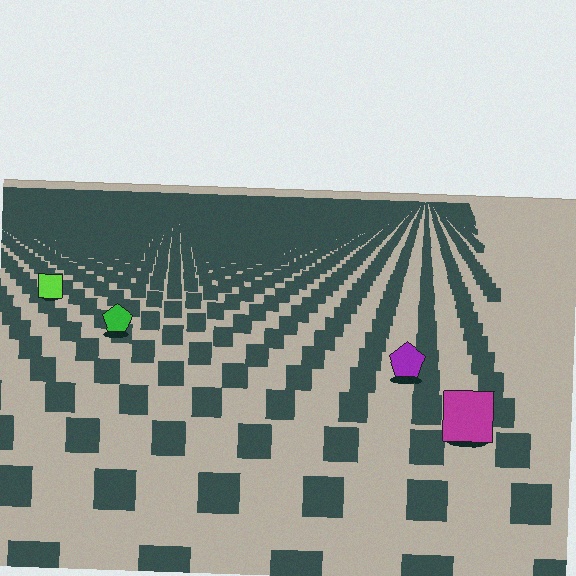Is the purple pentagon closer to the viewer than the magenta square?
No. The magenta square is closer — you can tell from the texture gradient: the ground texture is coarser near it.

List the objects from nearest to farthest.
From nearest to farthest: the magenta square, the purple pentagon, the green pentagon, the lime square.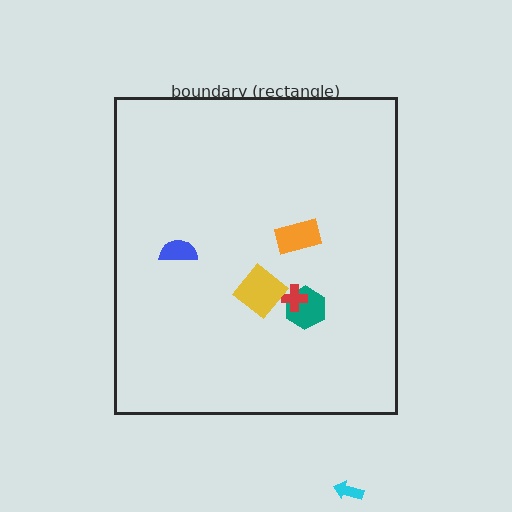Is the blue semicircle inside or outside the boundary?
Inside.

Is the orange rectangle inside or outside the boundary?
Inside.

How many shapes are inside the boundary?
5 inside, 1 outside.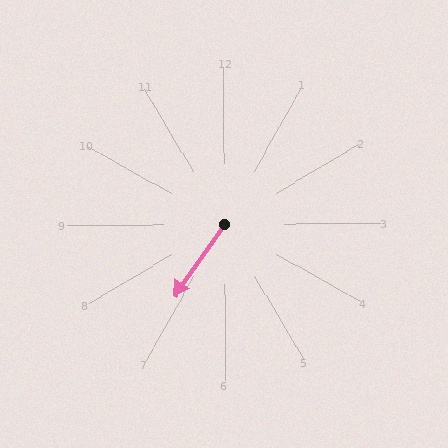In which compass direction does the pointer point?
Southwest.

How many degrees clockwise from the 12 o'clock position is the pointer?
Approximately 215 degrees.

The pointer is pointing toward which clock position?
Roughly 7 o'clock.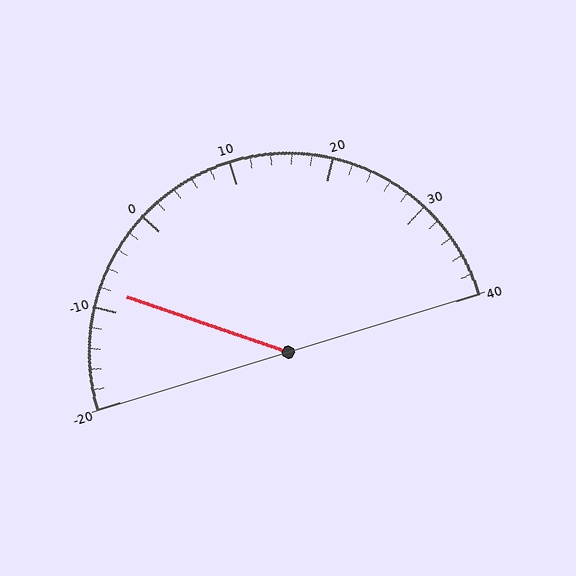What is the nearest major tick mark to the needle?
The nearest major tick mark is -10.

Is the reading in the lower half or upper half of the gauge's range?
The reading is in the lower half of the range (-20 to 40).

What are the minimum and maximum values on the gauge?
The gauge ranges from -20 to 40.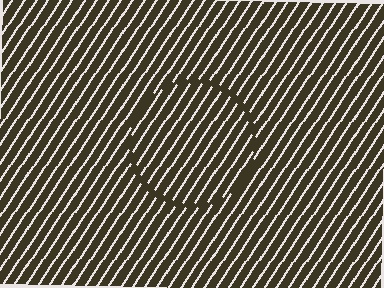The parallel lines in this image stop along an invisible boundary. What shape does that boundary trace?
An illusory circle. The interior of the shape contains the same grating, shifted by half a period — the contour is defined by the phase discontinuity where line-ends from the inner and outer gratings abut.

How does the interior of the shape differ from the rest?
The interior of the shape contains the same grating, shifted by half a period — the contour is defined by the phase discontinuity where line-ends from the inner and outer gratings abut.